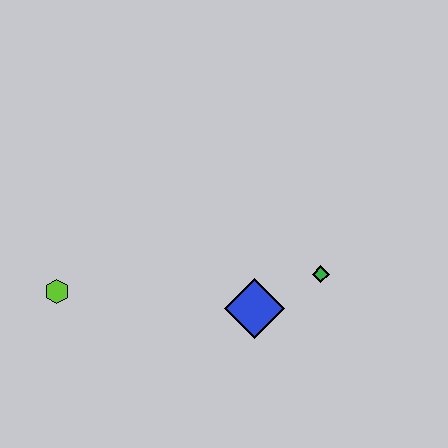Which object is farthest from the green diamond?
The lime hexagon is farthest from the green diamond.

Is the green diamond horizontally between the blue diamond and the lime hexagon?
No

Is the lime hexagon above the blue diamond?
Yes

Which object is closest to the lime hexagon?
The blue diamond is closest to the lime hexagon.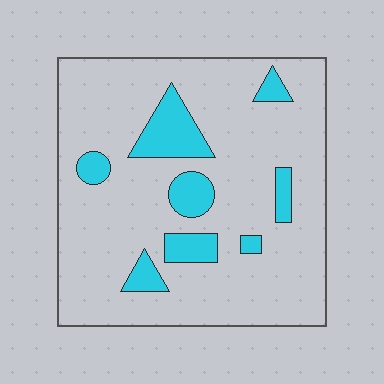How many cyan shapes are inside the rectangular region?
8.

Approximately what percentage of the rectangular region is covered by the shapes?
Approximately 15%.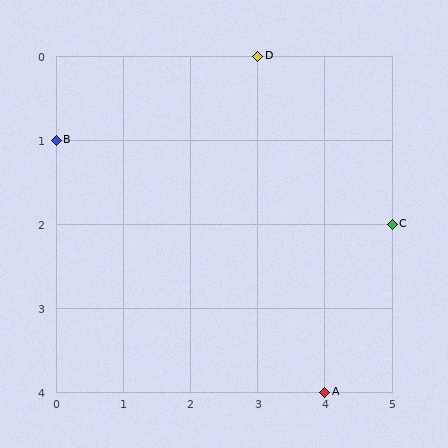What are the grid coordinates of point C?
Point C is at grid coordinates (5, 2).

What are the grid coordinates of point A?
Point A is at grid coordinates (4, 4).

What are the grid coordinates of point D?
Point D is at grid coordinates (3, 0).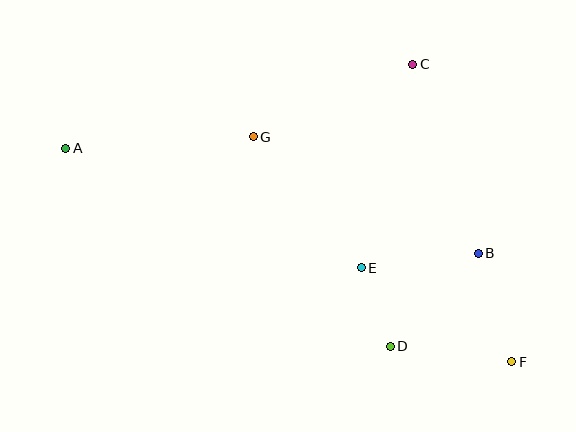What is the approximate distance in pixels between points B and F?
The distance between B and F is approximately 113 pixels.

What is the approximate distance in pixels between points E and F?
The distance between E and F is approximately 177 pixels.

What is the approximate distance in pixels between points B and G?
The distance between B and G is approximately 254 pixels.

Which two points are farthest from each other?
Points A and F are farthest from each other.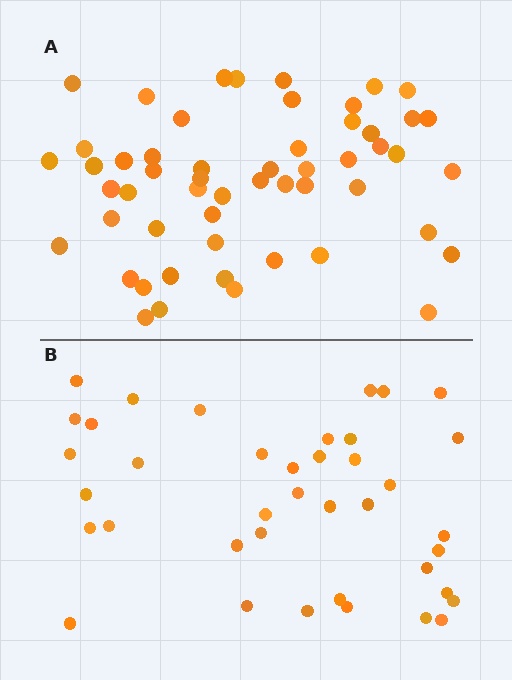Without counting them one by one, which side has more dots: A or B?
Region A (the top region) has more dots.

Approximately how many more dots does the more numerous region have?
Region A has approximately 15 more dots than region B.